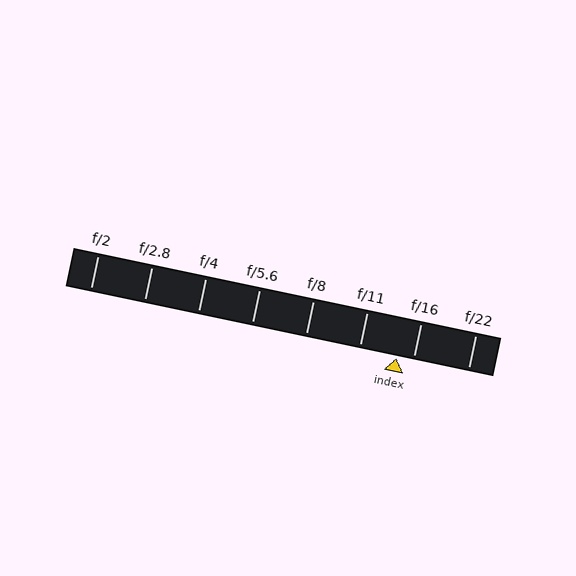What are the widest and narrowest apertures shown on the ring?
The widest aperture shown is f/2 and the narrowest is f/22.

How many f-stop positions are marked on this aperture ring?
There are 8 f-stop positions marked.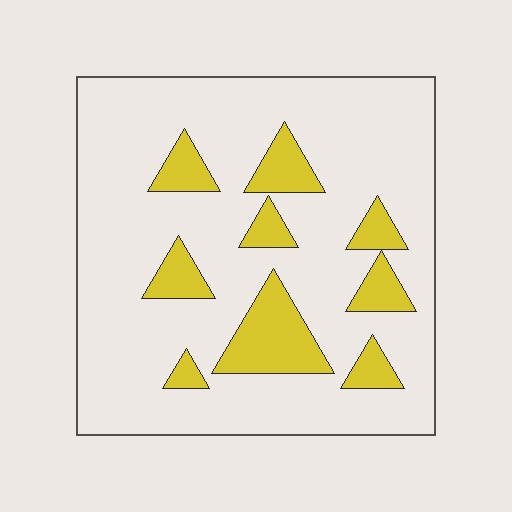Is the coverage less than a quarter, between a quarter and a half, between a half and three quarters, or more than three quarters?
Less than a quarter.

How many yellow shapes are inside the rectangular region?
9.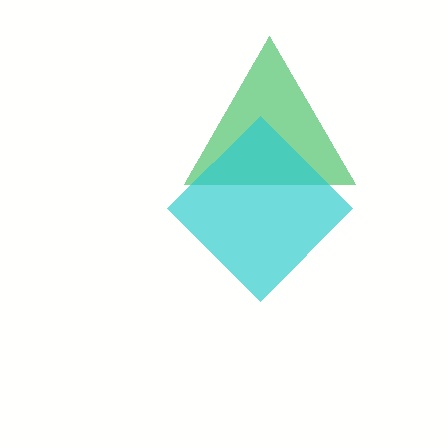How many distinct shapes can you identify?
There are 2 distinct shapes: a green triangle, a cyan diamond.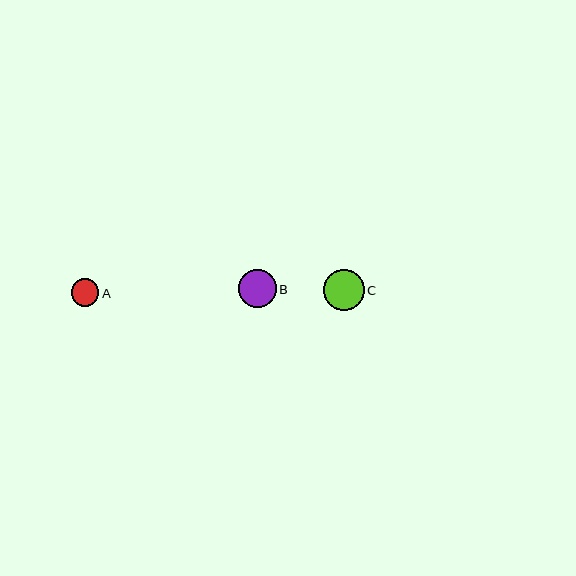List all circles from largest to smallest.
From largest to smallest: C, B, A.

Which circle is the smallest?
Circle A is the smallest with a size of approximately 28 pixels.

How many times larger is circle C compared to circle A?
Circle C is approximately 1.5 times the size of circle A.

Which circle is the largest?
Circle C is the largest with a size of approximately 41 pixels.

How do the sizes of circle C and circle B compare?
Circle C and circle B are approximately the same size.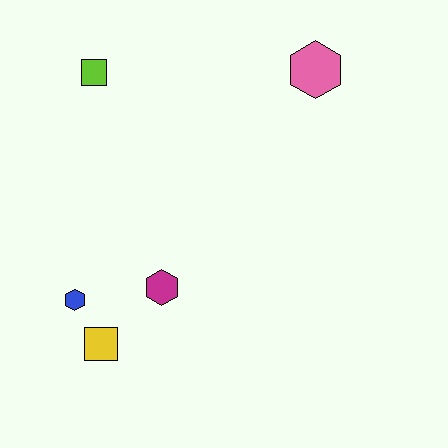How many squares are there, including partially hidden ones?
There are 2 squares.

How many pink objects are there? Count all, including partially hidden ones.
There is 1 pink object.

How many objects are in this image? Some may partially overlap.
There are 5 objects.